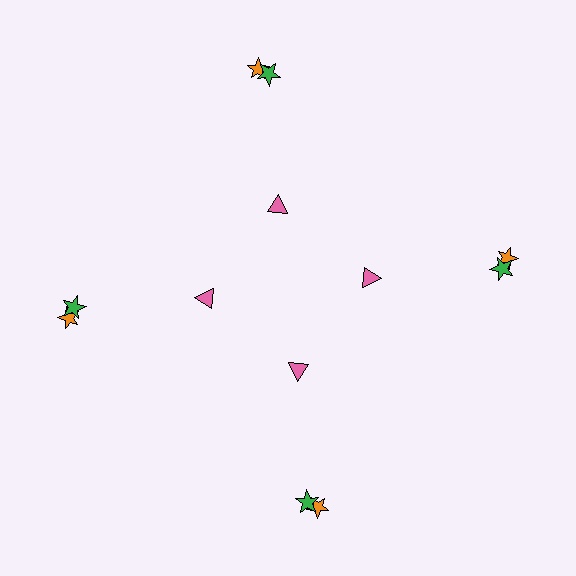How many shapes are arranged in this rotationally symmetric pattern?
There are 12 shapes, arranged in 4 groups of 3.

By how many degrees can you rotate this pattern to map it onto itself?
The pattern maps onto itself every 90 degrees of rotation.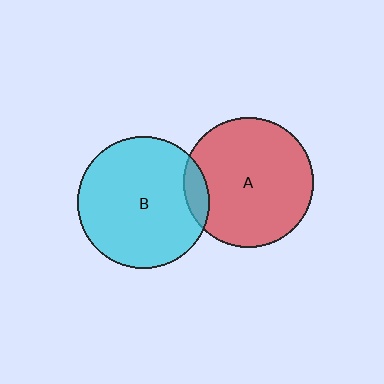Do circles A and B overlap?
Yes.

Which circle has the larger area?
Circle B (cyan).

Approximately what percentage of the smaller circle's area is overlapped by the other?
Approximately 10%.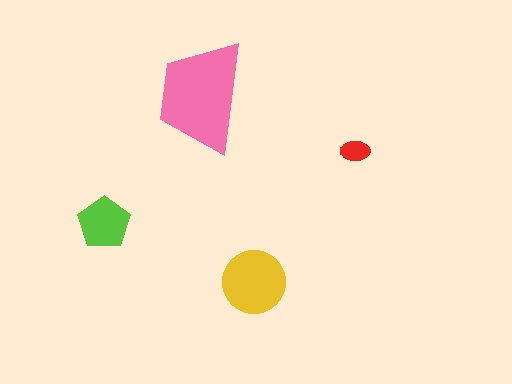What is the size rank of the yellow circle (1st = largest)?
2nd.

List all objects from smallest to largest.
The red ellipse, the lime pentagon, the yellow circle, the pink trapezoid.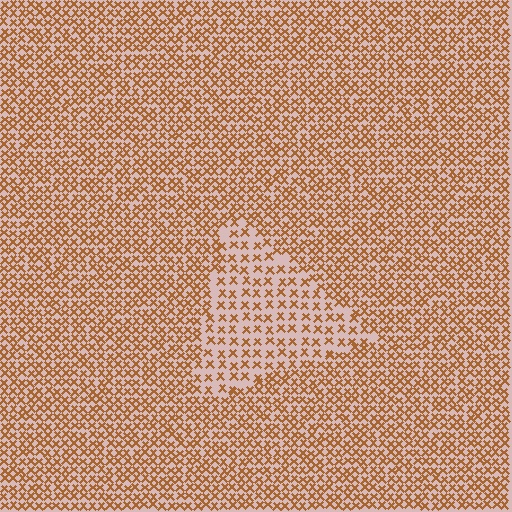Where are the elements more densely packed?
The elements are more densely packed outside the triangle boundary.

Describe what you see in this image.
The image contains small brown elements arranged at two different densities. A triangle-shaped region is visible where the elements are less densely packed than the surrounding area.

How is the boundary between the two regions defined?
The boundary is defined by a change in element density (approximately 1.9x ratio). All elements are the same color, size, and shape.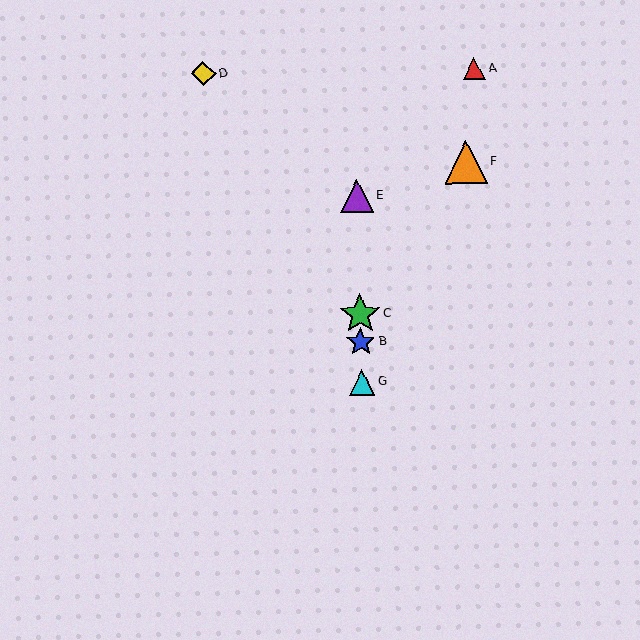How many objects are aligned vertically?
4 objects (B, C, E, G) are aligned vertically.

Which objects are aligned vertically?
Objects B, C, E, G are aligned vertically.